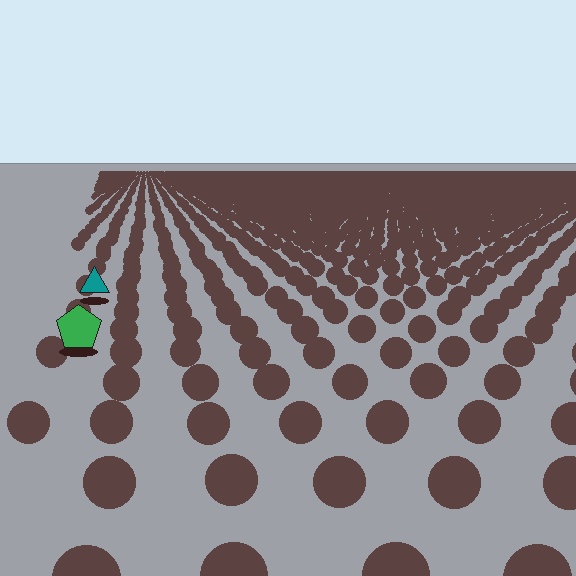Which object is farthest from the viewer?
The teal triangle is farthest from the viewer. It appears smaller and the ground texture around it is denser.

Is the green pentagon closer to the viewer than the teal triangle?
Yes. The green pentagon is closer — you can tell from the texture gradient: the ground texture is coarser near it.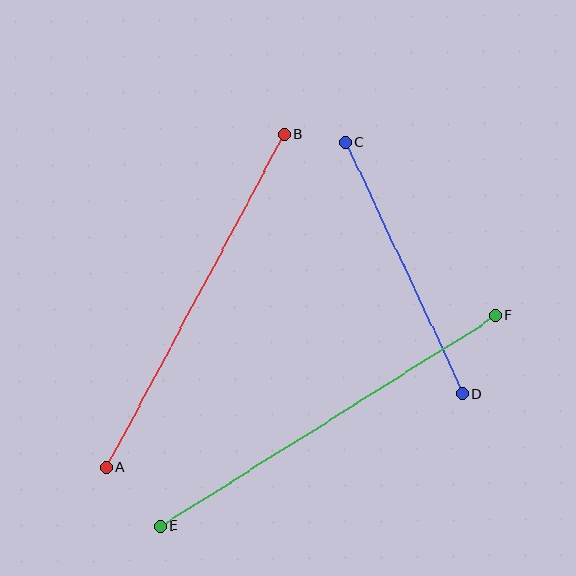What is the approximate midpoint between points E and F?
The midpoint is at approximately (328, 421) pixels.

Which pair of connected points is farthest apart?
Points E and F are farthest apart.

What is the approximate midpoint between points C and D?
The midpoint is at approximately (404, 268) pixels.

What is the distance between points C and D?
The distance is approximately 277 pixels.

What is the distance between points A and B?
The distance is approximately 378 pixels.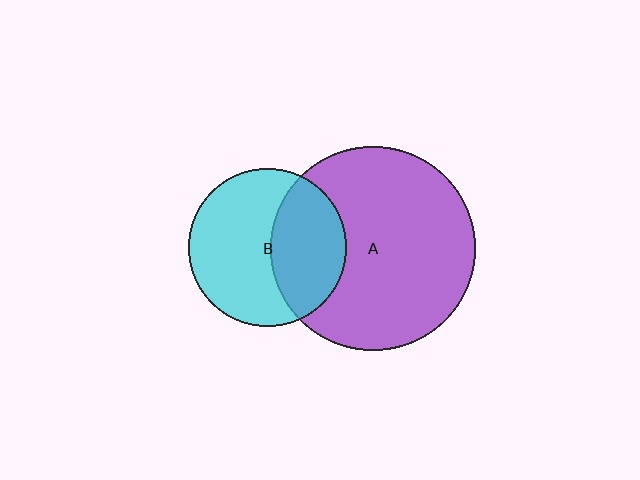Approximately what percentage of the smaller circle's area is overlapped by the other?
Approximately 40%.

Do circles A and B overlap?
Yes.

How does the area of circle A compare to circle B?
Approximately 1.7 times.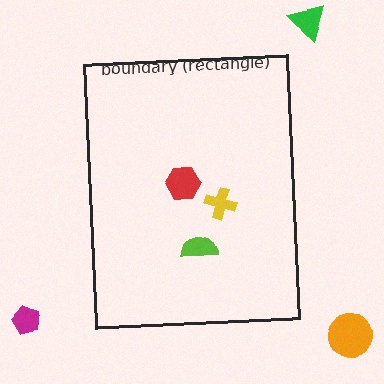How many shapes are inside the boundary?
3 inside, 3 outside.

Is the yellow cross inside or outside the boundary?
Inside.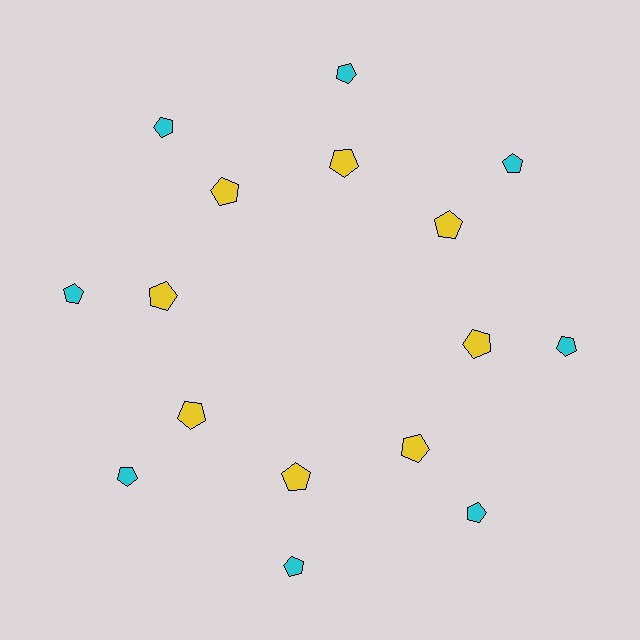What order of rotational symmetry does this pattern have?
This pattern has 8-fold rotational symmetry.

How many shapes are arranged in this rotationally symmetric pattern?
There are 16 shapes, arranged in 8 groups of 2.